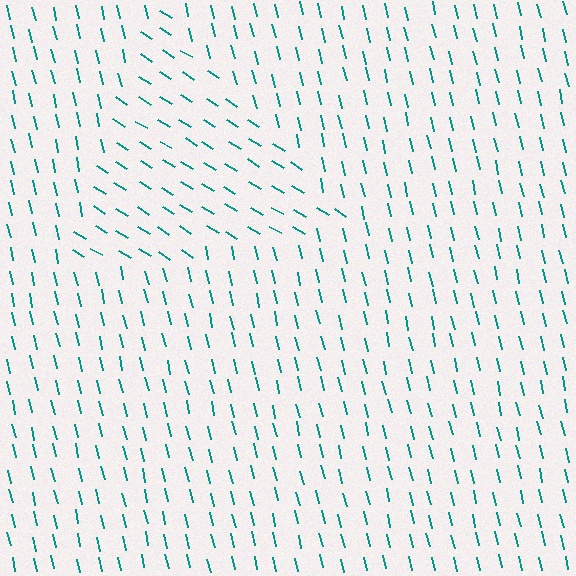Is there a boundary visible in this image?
Yes, there is a texture boundary formed by a change in line orientation.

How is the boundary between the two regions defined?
The boundary is defined purely by a change in line orientation (approximately 45 degrees difference). All lines are the same color and thickness.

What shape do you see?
I see a triangle.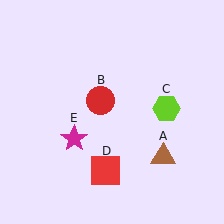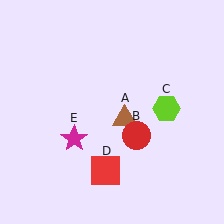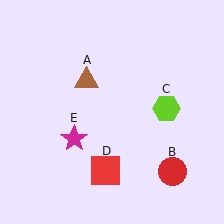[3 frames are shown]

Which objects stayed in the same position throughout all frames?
Lime hexagon (object C) and red square (object D) and magenta star (object E) remained stationary.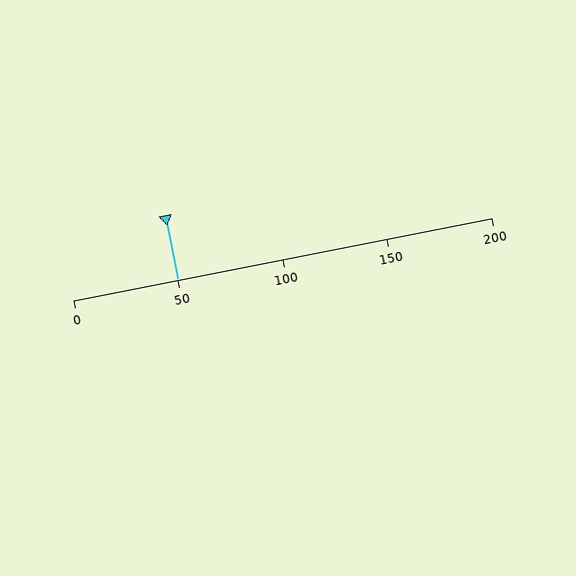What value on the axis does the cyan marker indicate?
The marker indicates approximately 50.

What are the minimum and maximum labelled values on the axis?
The axis runs from 0 to 200.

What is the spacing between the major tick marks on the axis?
The major ticks are spaced 50 apart.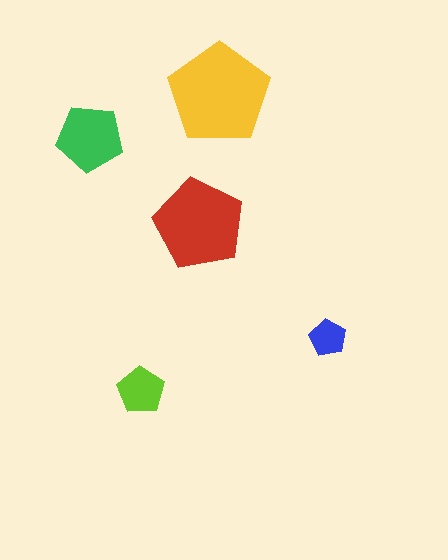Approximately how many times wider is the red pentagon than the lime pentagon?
About 2 times wider.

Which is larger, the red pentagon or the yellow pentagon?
The yellow one.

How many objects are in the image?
There are 5 objects in the image.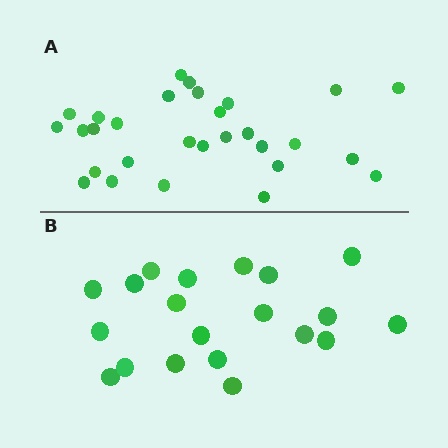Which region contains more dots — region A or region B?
Region A (the top region) has more dots.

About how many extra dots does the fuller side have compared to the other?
Region A has roughly 8 or so more dots than region B.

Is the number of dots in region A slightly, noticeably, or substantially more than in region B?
Region A has substantially more. The ratio is roughly 1.4 to 1.